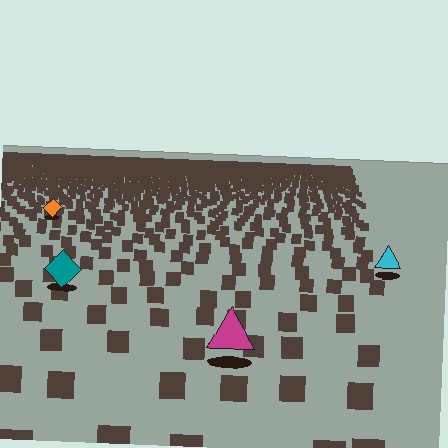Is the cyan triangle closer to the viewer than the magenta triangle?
No. The magenta triangle is closer — you can tell from the texture gradient: the ground texture is coarser near it.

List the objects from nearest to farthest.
From nearest to farthest: the magenta triangle, the teal diamond, the cyan triangle, the orange diamond.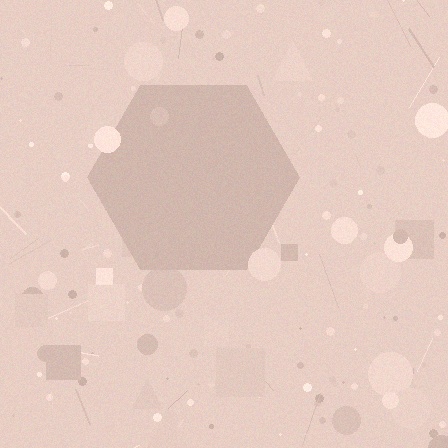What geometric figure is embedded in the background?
A hexagon is embedded in the background.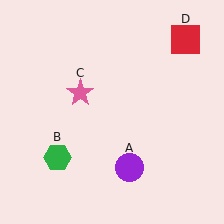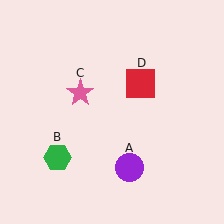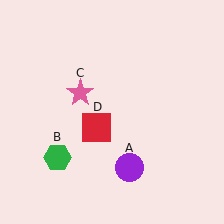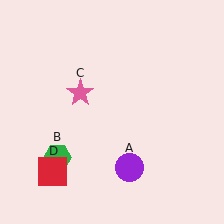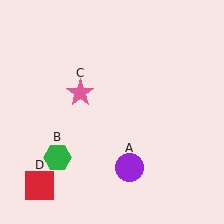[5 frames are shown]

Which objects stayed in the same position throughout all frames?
Purple circle (object A) and green hexagon (object B) and pink star (object C) remained stationary.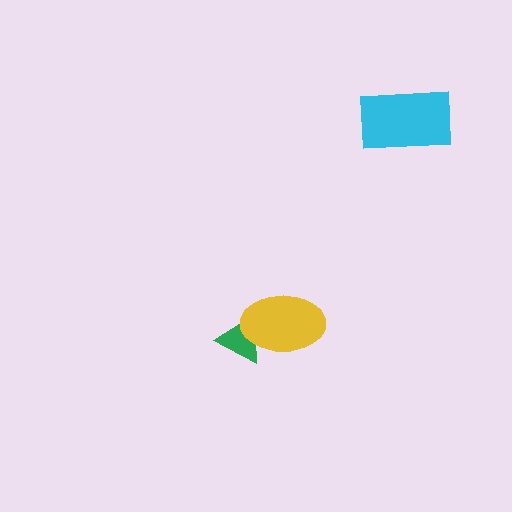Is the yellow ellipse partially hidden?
No, no other shape covers it.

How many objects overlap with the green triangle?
1 object overlaps with the green triangle.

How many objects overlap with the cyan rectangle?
0 objects overlap with the cyan rectangle.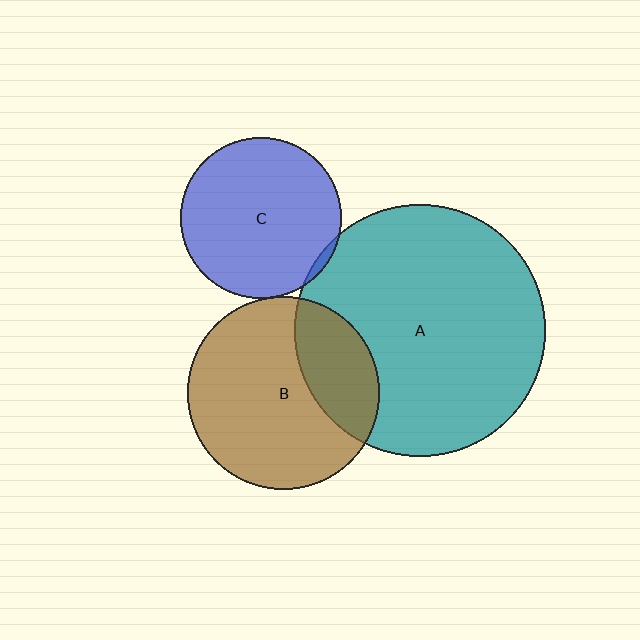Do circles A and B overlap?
Yes.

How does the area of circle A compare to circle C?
Approximately 2.4 times.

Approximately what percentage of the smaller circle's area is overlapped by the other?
Approximately 30%.